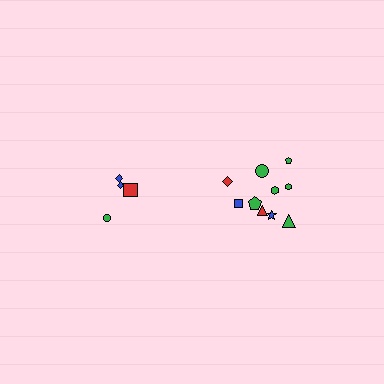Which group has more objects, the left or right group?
The right group.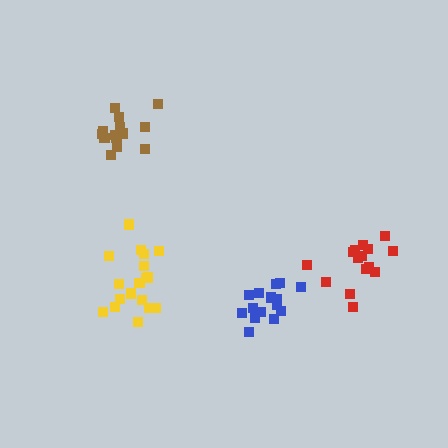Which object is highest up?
The brown cluster is topmost.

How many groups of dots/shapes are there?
There are 4 groups.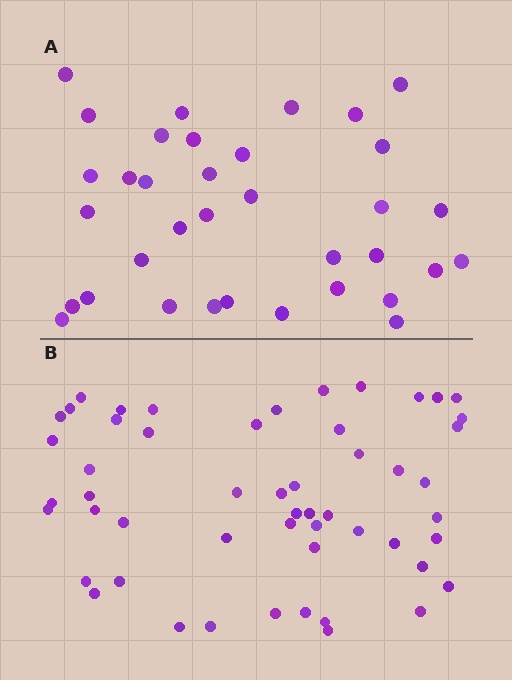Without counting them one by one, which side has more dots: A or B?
Region B (the bottom region) has more dots.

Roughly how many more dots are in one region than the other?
Region B has approximately 20 more dots than region A.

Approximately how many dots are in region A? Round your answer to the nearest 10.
About 40 dots. (The exact count is 35, which rounds to 40.)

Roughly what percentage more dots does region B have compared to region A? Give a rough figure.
About 50% more.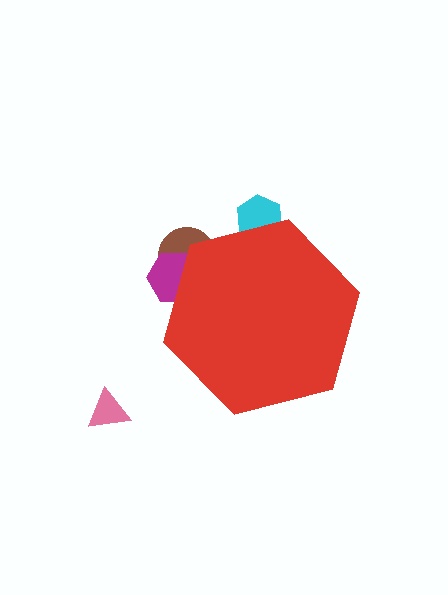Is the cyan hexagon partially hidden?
Yes, the cyan hexagon is partially hidden behind the red hexagon.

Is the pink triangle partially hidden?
No, the pink triangle is fully visible.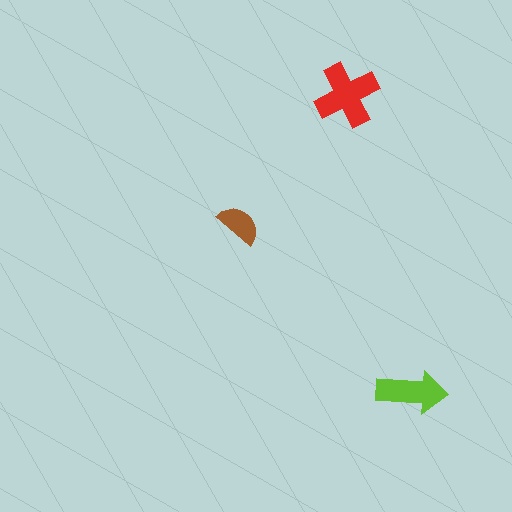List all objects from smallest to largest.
The brown semicircle, the lime arrow, the red cross.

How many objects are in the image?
There are 3 objects in the image.